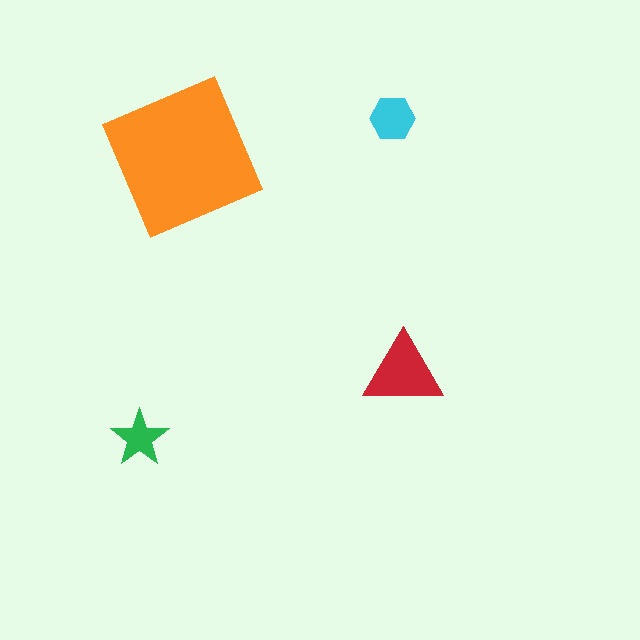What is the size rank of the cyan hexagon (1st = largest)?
3rd.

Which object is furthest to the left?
The green star is leftmost.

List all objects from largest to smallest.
The orange square, the red triangle, the cyan hexagon, the green star.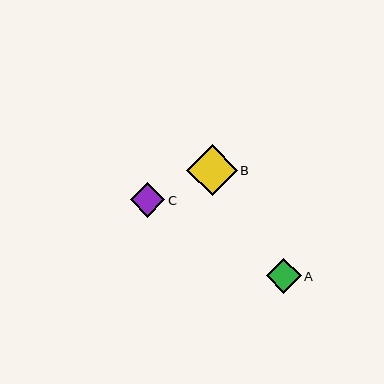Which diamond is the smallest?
Diamond C is the smallest with a size of approximately 34 pixels.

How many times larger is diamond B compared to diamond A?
Diamond B is approximately 1.4 times the size of diamond A.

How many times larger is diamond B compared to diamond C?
Diamond B is approximately 1.5 times the size of diamond C.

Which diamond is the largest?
Diamond B is the largest with a size of approximately 50 pixels.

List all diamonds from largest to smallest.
From largest to smallest: B, A, C.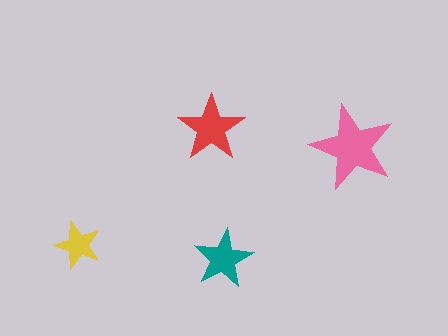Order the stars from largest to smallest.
the pink one, the red one, the teal one, the yellow one.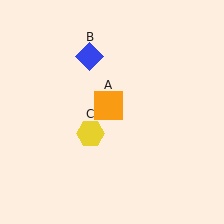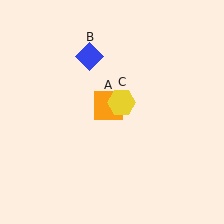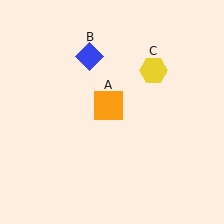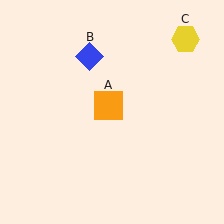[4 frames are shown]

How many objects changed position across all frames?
1 object changed position: yellow hexagon (object C).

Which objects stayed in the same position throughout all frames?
Orange square (object A) and blue diamond (object B) remained stationary.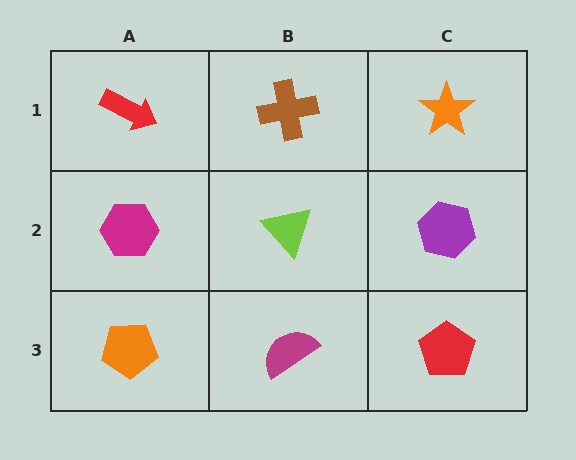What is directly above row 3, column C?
A purple hexagon.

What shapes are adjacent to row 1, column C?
A purple hexagon (row 2, column C), a brown cross (row 1, column B).